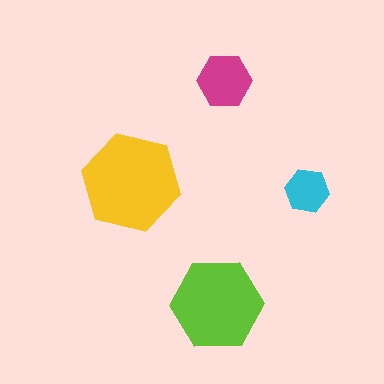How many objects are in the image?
There are 4 objects in the image.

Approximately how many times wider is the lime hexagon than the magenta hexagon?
About 1.5 times wider.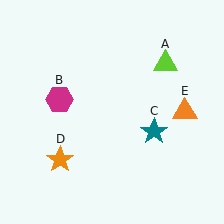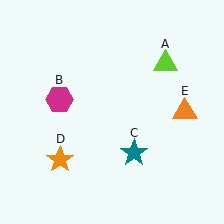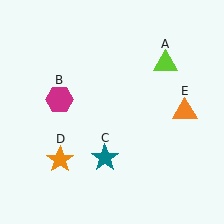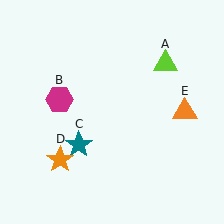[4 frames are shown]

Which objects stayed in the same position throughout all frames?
Lime triangle (object A) and magenta hexagon (object B) and orange star (object D) and orange triangle (object E) remained stationary.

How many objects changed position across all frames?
1 object changed position: teal star (object C).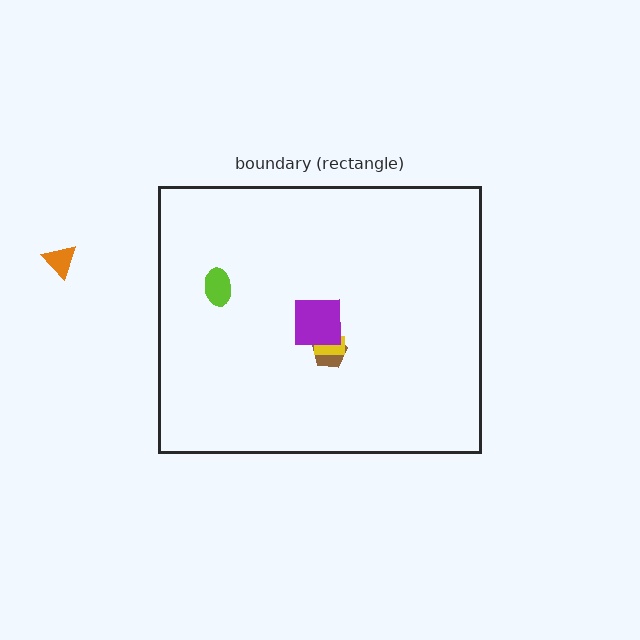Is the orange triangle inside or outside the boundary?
Outside.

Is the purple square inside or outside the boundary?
Inside.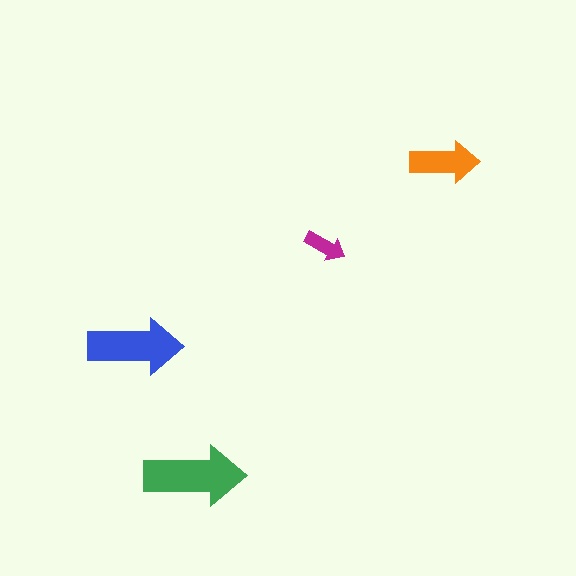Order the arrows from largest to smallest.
the green one, the blue one, the orange one, the magenta one.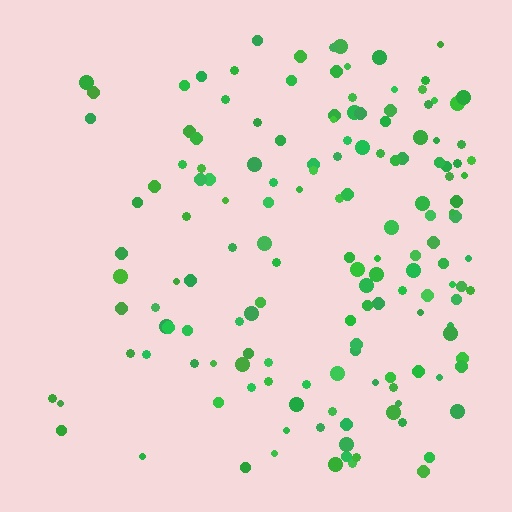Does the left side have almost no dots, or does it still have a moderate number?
Still a moderate number, just noticeably fewer than the right.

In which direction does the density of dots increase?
From left to right, with the right side densest.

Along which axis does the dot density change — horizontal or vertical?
Horizontal.